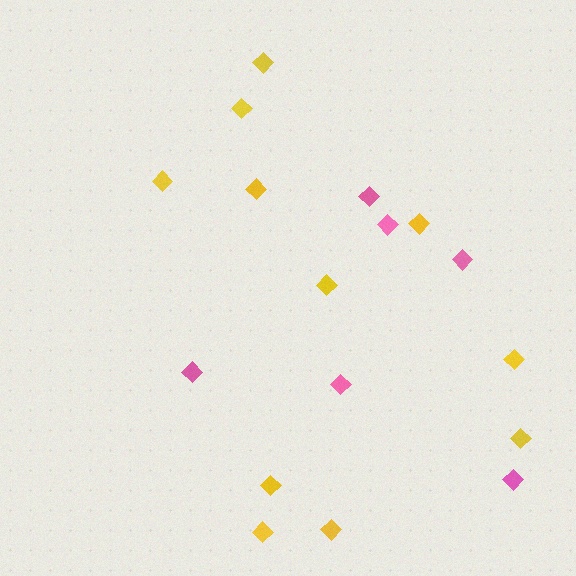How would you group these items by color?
There are 2 groups: one group of pink diamonds (6) and one group of yellow diamonds (11).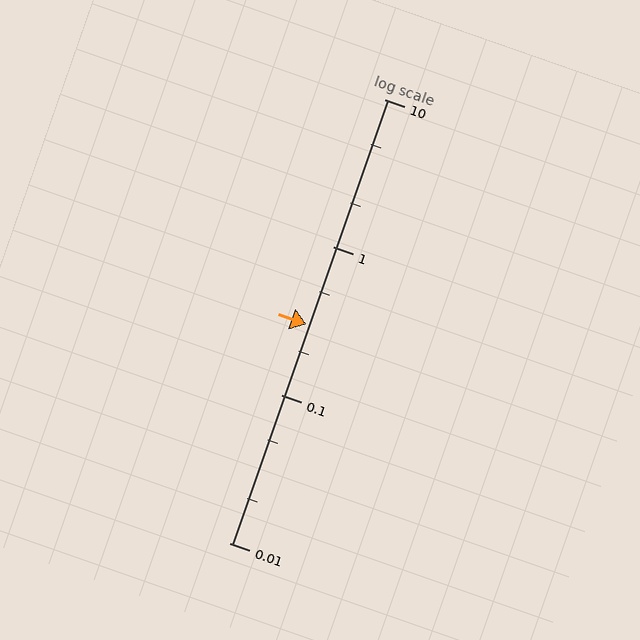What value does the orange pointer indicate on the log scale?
The pointer indicates approximately 0.3.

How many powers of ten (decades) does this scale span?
The scale spans 3 decades, from 0.01 to 10.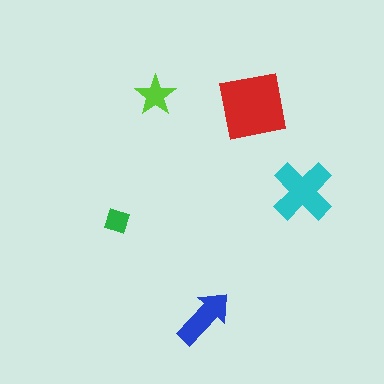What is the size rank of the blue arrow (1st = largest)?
3rd.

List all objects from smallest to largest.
The green diamond, the lime star, the blue arrow, the cyan cross, the red square.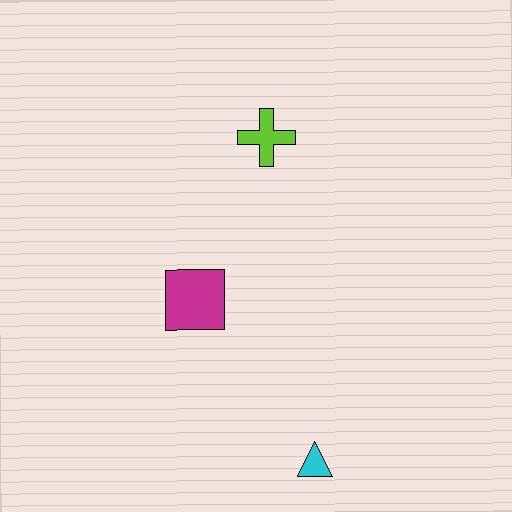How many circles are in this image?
There are no circles.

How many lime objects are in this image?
There is 1 lime object.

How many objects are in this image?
There are 3 objects.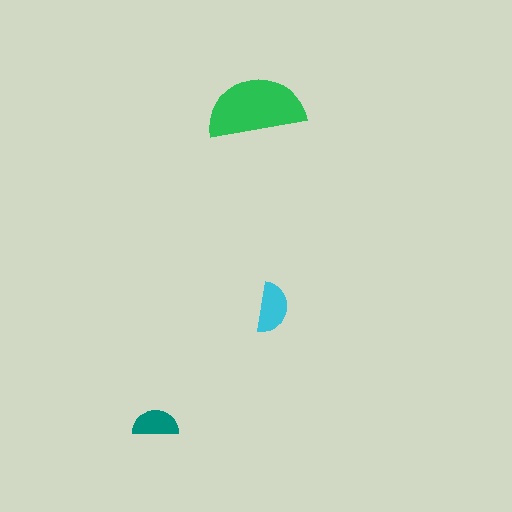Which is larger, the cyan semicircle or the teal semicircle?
The cyan one.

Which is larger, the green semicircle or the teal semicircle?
The green one.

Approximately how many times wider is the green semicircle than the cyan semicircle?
About 2 times wider.